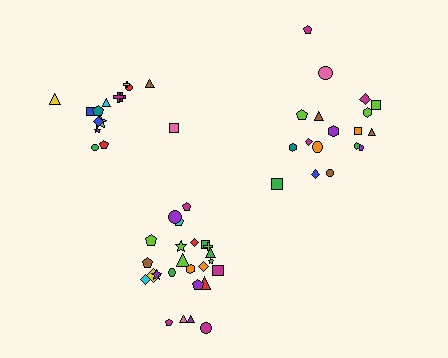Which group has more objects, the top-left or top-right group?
The top-right group.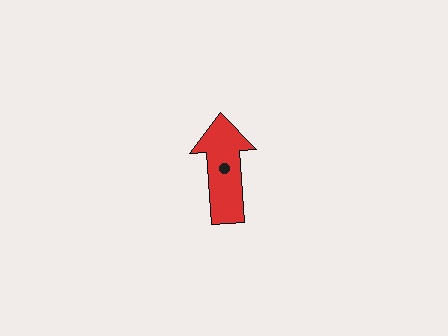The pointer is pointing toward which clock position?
Roughly 12 o'clock.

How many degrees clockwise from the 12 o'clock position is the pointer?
Approximately 356 degrees.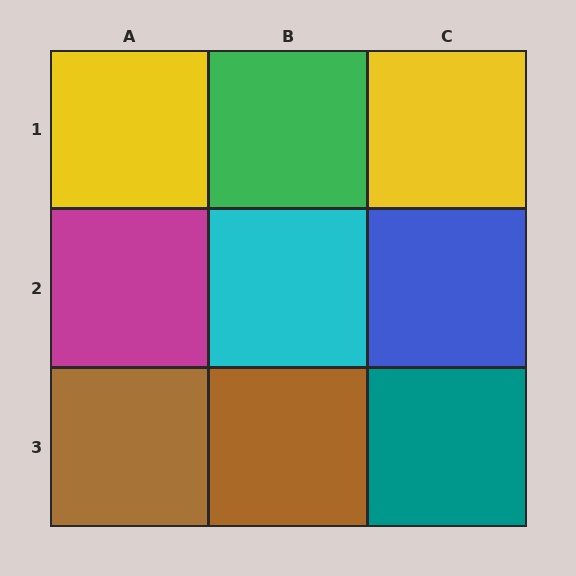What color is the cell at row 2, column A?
Magenta.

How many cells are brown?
2 cells are brown.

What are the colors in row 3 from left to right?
Brown, brown, teal.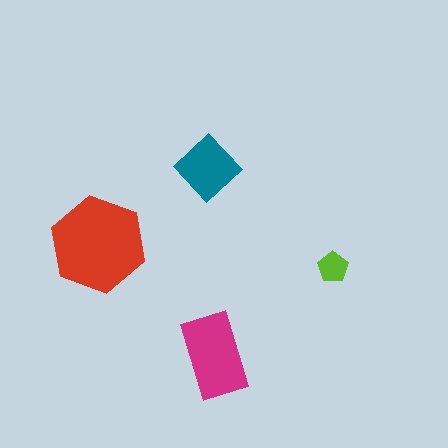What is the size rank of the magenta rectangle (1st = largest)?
2nd.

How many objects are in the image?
There are 4 objects in the image.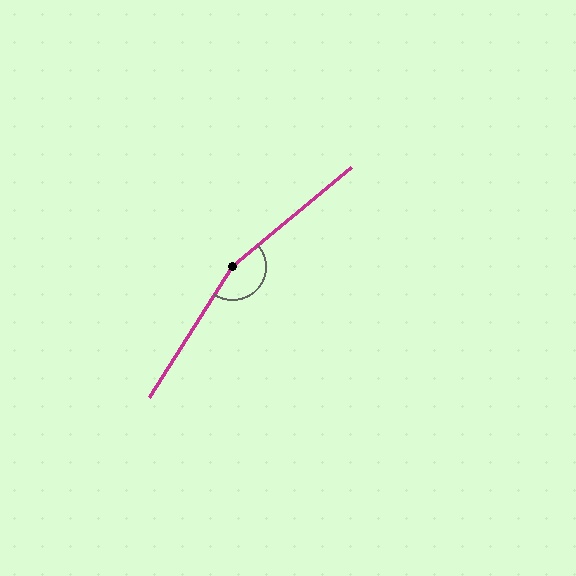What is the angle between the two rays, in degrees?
Approximately 162 degrees.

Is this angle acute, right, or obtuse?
It is obtuse.